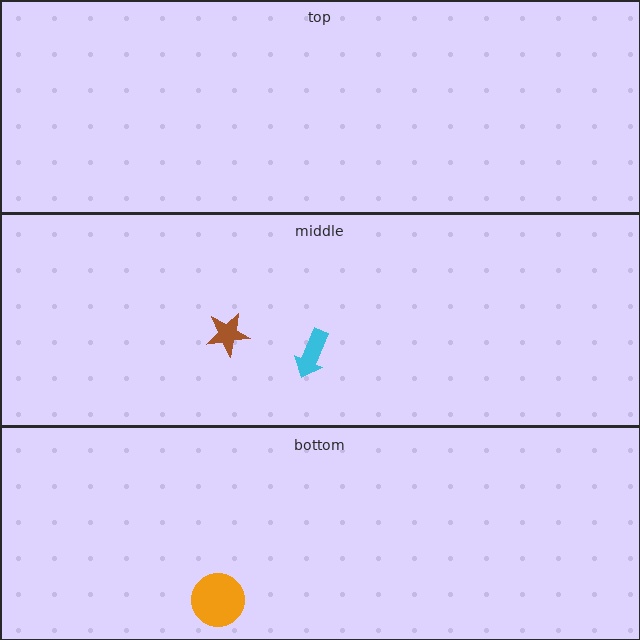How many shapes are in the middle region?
2.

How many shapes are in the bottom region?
1.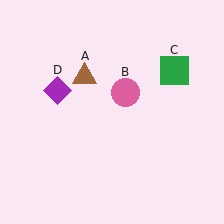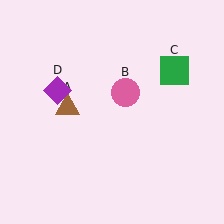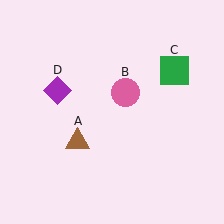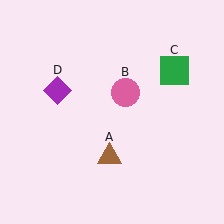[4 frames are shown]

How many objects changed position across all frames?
1 object changed position: brown triangle (object A).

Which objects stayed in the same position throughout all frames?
Pink circle (object B) and green square (object C) and purple diamond (object D) remained stationary.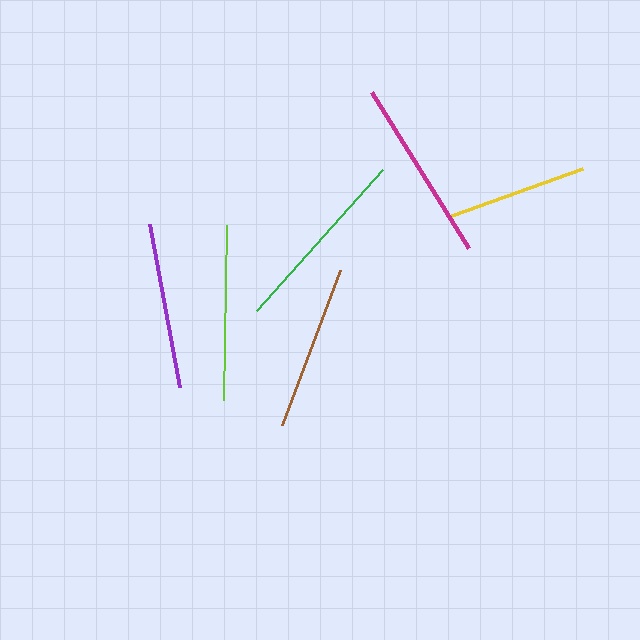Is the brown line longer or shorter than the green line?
The green line is longer than the brown line.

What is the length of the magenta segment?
The magenta segment is approximately 184 pixels long.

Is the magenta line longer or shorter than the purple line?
The magenta line is longer than the purple line.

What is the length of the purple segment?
The purple segment is approximately 166 pixels long.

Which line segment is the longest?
The green line is the longest at approximately 190 pixels.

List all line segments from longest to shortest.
From longest to shortest: green, magenta, lime, purple, brown, yellow.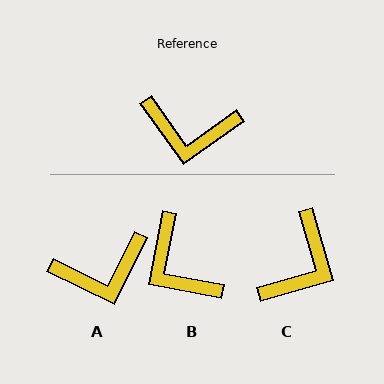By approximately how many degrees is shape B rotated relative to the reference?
Approximately 46 degrees clockwise.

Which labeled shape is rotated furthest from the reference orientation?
C, about 70 degrees away.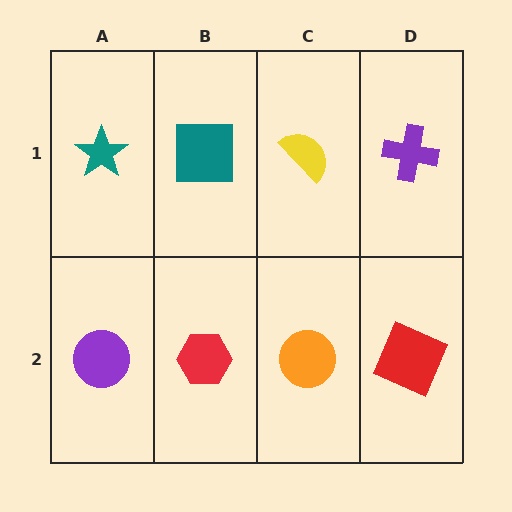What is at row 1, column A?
A teal star.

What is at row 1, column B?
A teal square.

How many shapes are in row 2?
4 shapes.